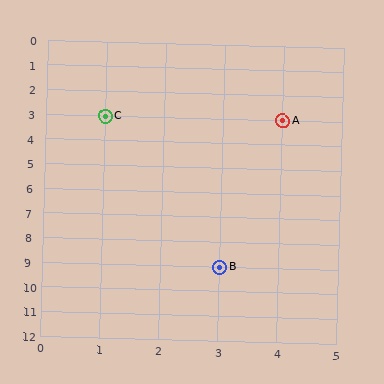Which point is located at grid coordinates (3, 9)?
Point B is at (3, 9).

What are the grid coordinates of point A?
Point A is at grid coordinates (4, 3).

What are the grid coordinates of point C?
Point C is at grid coordinates (1, 3).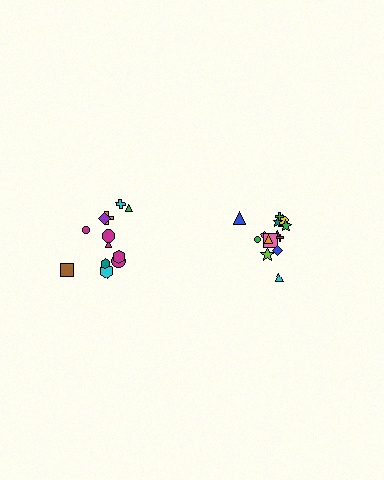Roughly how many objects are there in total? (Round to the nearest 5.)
Roughly 25 objects in total.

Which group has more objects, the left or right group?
The right group.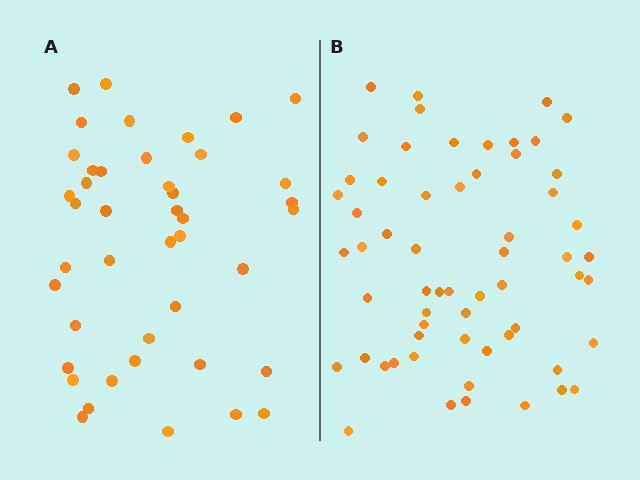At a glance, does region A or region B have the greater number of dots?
Region B (the right region) has more dots.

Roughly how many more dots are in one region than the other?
Region B has approximately 15 more dots than region A.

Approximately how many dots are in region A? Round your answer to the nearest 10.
About 40 dots. (The exact count is 43, which rounds to 40.)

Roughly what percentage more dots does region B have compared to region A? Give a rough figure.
About 40% more.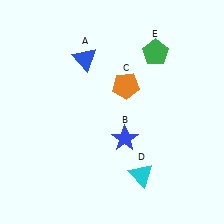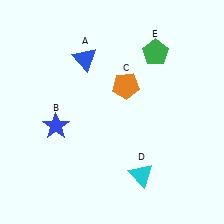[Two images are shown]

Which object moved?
The blue star (B) moved left.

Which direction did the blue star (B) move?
The blue star (B) moved left.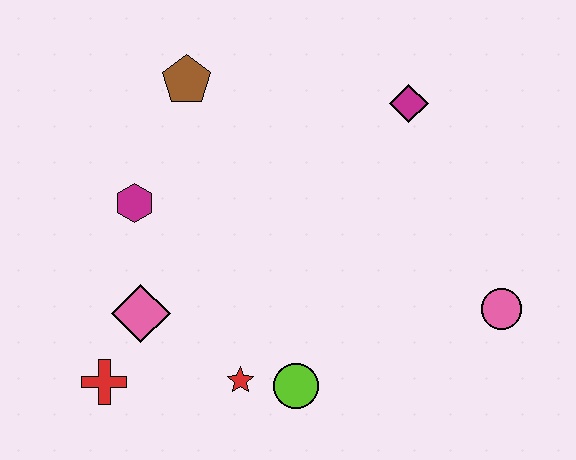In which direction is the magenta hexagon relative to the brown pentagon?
The magenta hexagon is below the brown pentagon.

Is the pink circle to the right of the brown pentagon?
Yes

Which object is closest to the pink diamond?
The red cross is closest to the pink diamond.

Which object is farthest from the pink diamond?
The pink circle is farthest from the pink diamond.